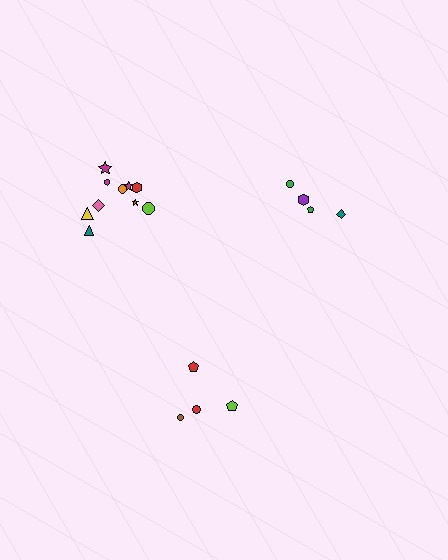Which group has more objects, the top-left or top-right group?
The top-left group.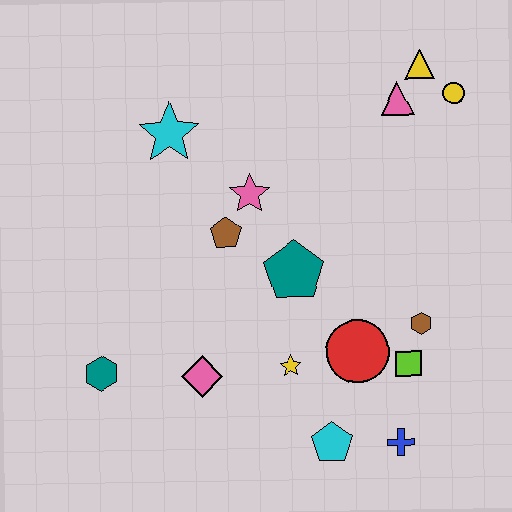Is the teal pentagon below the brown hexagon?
No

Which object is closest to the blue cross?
The cyan pentagon is closest to the blue cross.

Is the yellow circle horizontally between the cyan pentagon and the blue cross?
No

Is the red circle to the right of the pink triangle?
No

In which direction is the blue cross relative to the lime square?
The blue cross is below the lime square.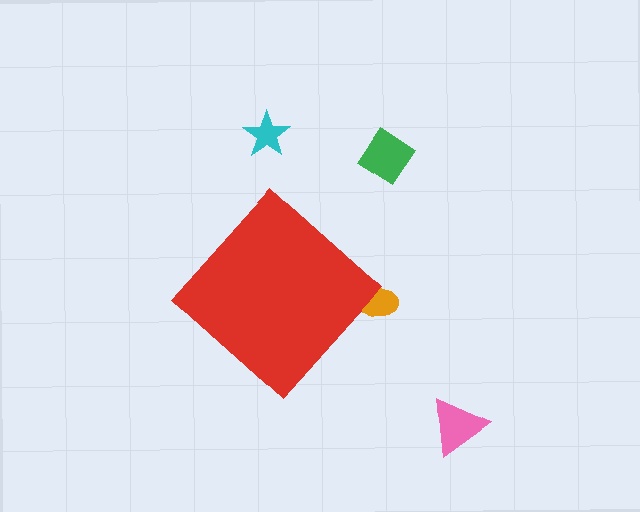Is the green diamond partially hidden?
No, the green diamond is fully visible.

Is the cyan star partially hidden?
No, the cyan star is fully visible.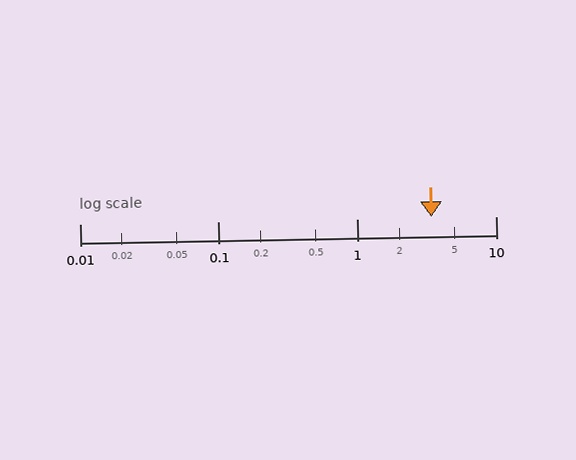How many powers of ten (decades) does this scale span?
The scale spans 3 decades, from 0.01 to 10.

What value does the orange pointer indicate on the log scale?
The pointer indicates approximately 3.4.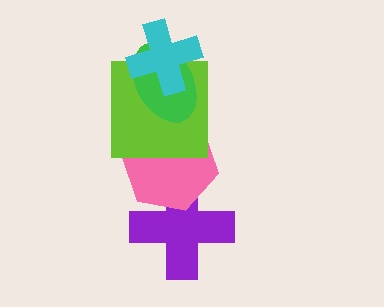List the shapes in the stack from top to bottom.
From top to bottom: the cyan cross, the green ellipse, the lime square, the pink hexagon, the purple cross.